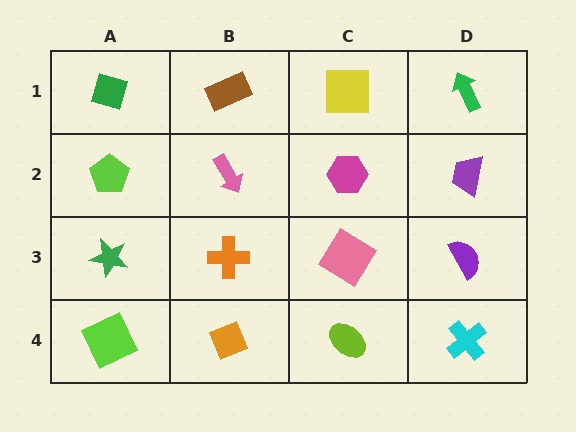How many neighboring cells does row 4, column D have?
2.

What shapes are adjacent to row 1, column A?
A lime pentagon (row 2, column A), a brown rectangle (row 1, column B).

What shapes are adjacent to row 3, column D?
A purple trapezoid (row 2, column D), a cyan cross (row 4, column D), a pink diamond (row 3, column C).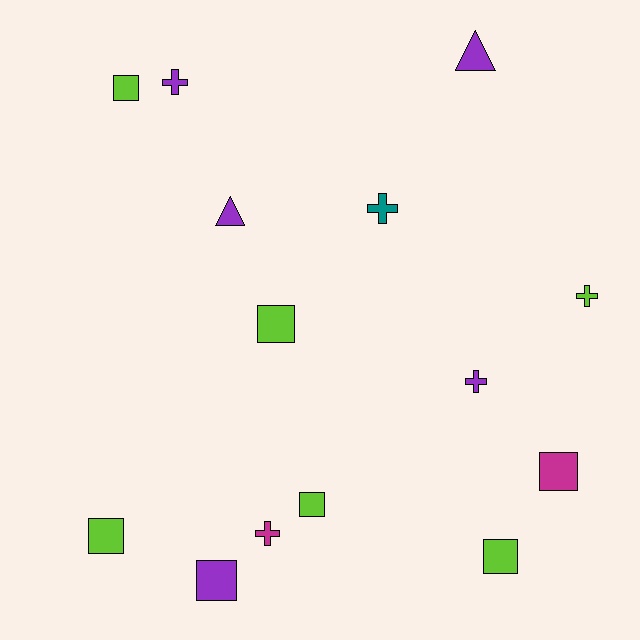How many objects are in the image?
There are 14 objects.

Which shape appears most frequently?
Square, with 7 objects.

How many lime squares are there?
There are 5 lime squares.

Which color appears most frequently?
Lime, with 6 objects.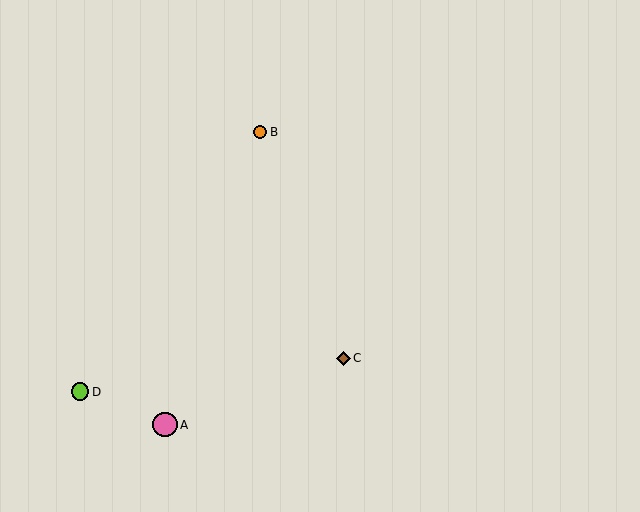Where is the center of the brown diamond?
The center of the brown diamond is at (343, 358).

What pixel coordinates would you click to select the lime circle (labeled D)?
Click at (80, 392) to select the lime circle D.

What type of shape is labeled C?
Shape C is a brown diamond.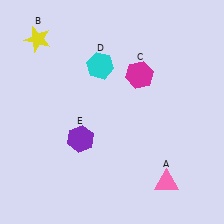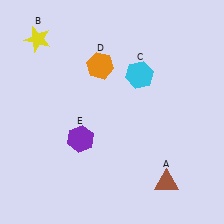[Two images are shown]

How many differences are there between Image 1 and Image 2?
There are 3 differences between the two images.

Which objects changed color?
A changed from pink to brown. C changed from magenta to cyan. D changed from cyan to orange.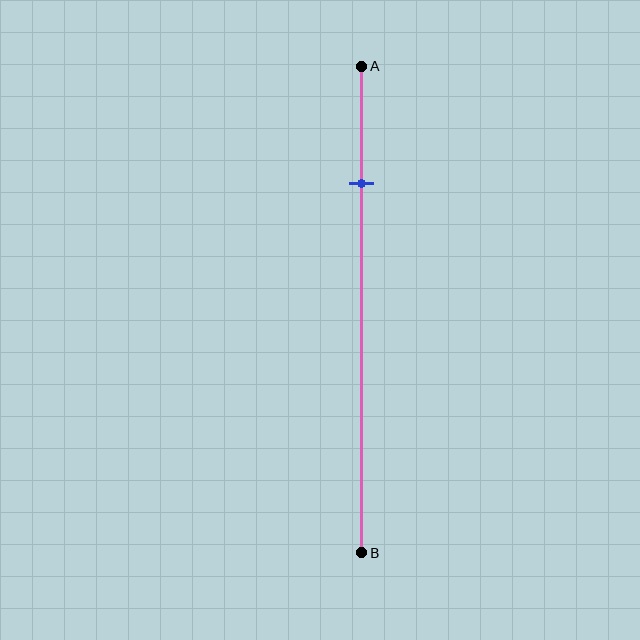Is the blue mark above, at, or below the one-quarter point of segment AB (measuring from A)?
The blue mark is approximately at the one-quarter point of segment AB.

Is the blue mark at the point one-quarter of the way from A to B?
Yes, the mark is approximately at the one-quarter point.